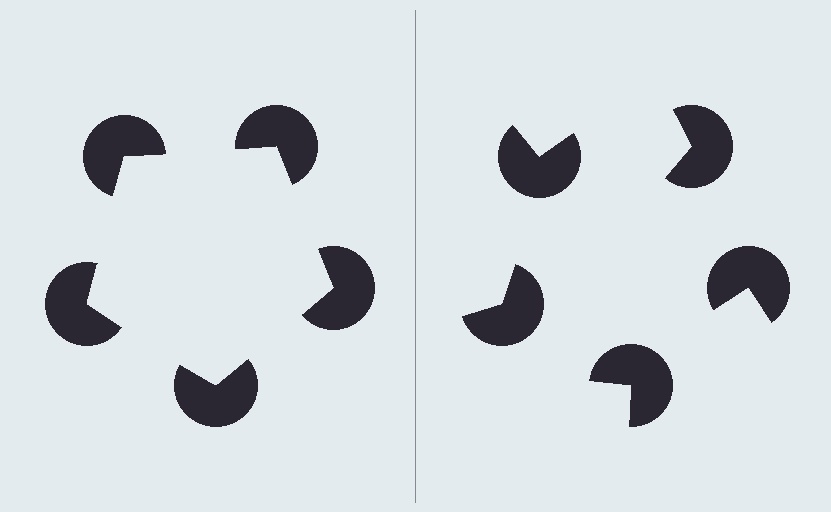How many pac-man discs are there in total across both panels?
10 — 5 on each side.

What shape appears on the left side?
An illusory pentagon.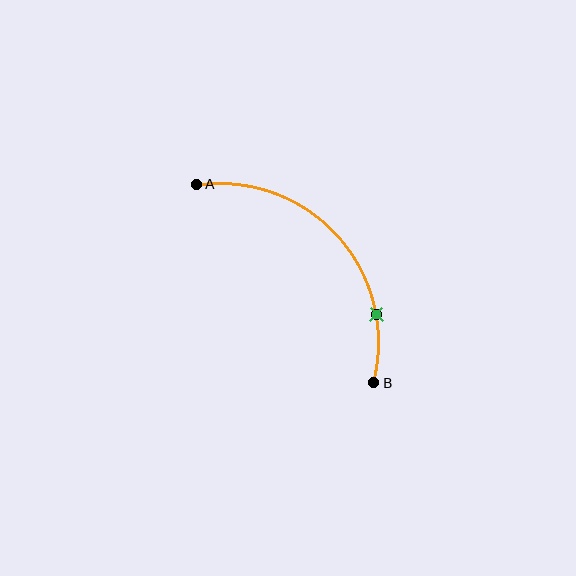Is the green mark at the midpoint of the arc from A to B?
No. The green mark lies on the arc but is closer to endpoint B. The arc midpoint would be at the point on the curve equidistant along the arc from both A and B.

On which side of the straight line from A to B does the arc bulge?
The arc bulges above and to the right of the straight line connecting A and B.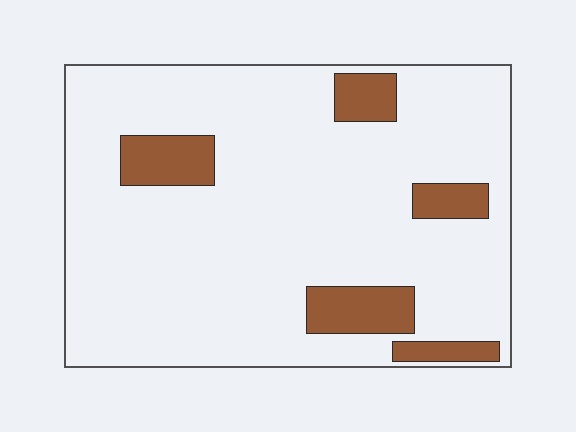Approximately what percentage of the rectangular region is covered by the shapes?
Approximately 15%.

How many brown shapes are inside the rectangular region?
5.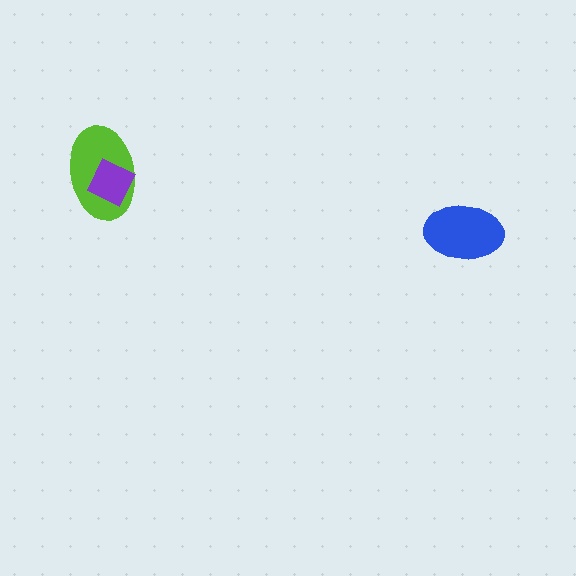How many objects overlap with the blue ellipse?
0 objects overlap with the blue ellipse.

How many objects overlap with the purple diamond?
1 object overlaps with the purple diamond.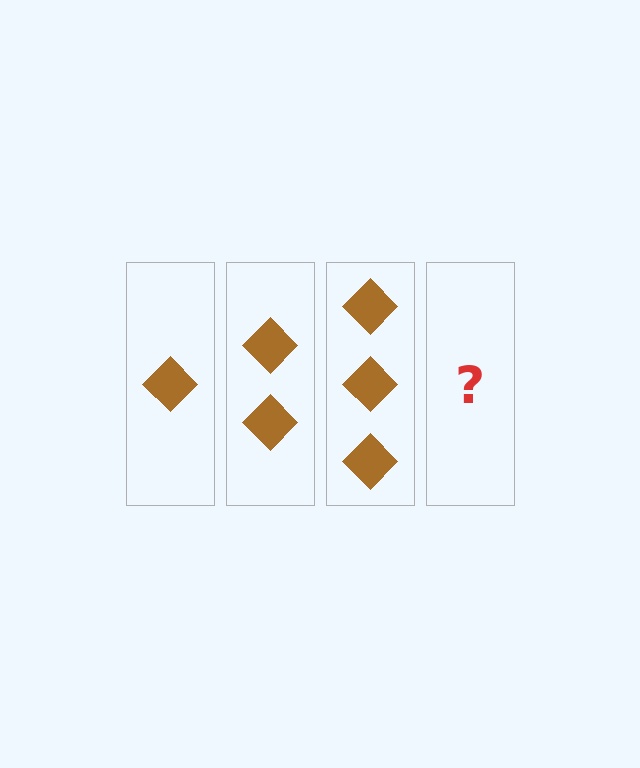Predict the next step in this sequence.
The next step is 4 diamonds.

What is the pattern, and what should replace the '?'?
The pattern is that each step adds one more diamond. The '?' should be 4 diamonds.